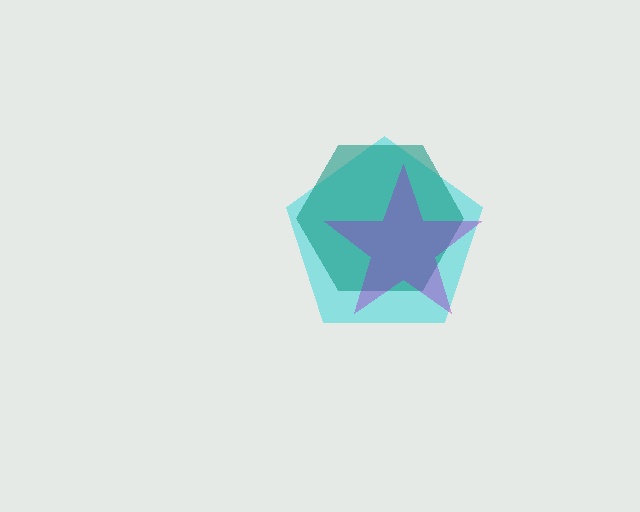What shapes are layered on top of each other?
The layered shapes are: a cyan pentagon, a teal hexagon, a purple star.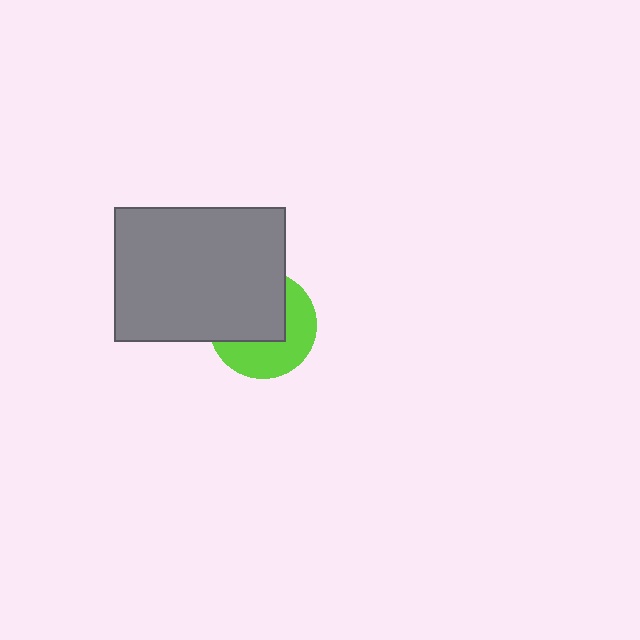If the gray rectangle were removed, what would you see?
You would see the complete lime circle.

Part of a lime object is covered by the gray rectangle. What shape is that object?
It is a circle.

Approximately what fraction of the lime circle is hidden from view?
Roughly 51% of the lime circle is hidden behind the gray rectangle.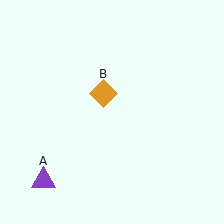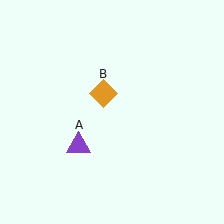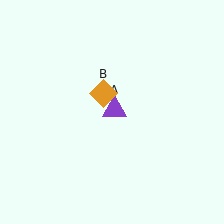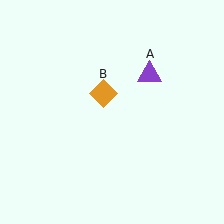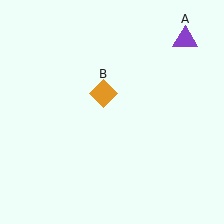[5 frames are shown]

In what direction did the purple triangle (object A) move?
The purple triangle (object A) moved up and to the right.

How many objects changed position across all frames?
1 object changed position: purple triangle (object A).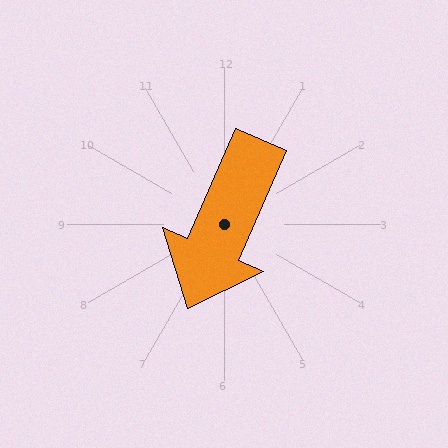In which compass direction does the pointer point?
Southwest.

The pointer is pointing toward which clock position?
Roughly 7 o'clock.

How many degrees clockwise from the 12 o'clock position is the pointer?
Approximately 203 degrees.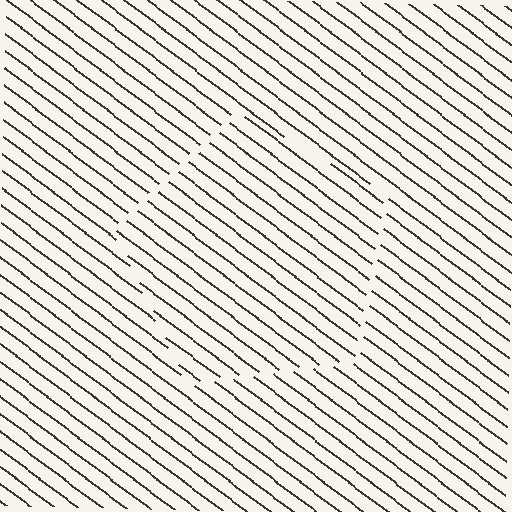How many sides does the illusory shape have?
5 sides — the line-ends trace a pentagon.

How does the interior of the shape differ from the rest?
The interior of the shape contains the same grating, shifted by half a period — the contour is defined by the phase discontinuity where line-ends from the inner and outer gratings abut.